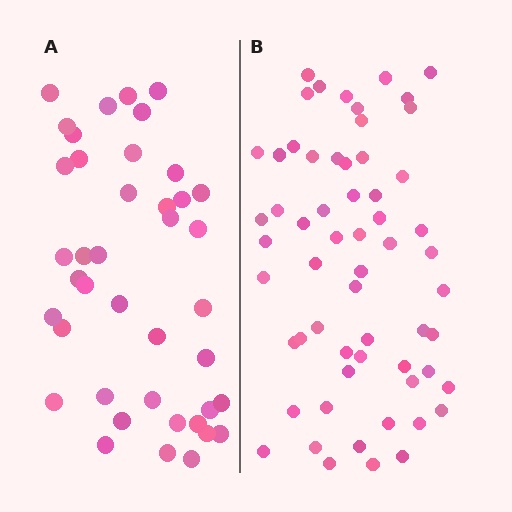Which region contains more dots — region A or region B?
Region B (the right region) has more dots.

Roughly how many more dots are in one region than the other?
Region B has approximately 20 more dots than region A.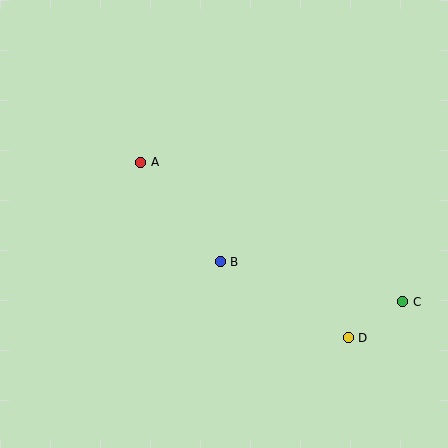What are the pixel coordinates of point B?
Point B is at (220, 262).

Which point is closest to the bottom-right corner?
Point D is closest to the bottom-right corner.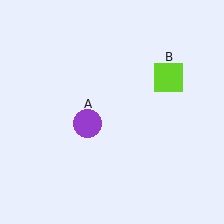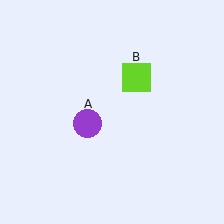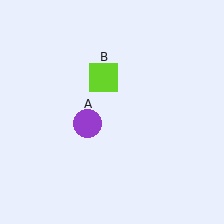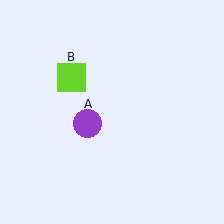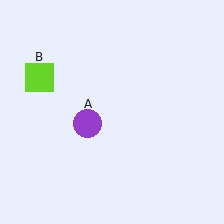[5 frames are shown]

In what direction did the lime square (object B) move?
The lime square (object B) moved left.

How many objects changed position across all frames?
1 object changed position: lime square (object B).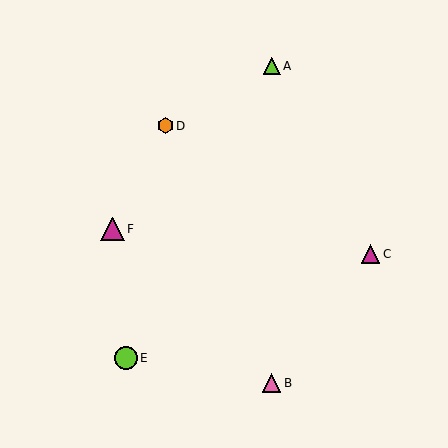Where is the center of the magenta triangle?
The center of the magenta triangle is at (113, 229).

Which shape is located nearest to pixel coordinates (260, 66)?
The lime triangle (labeled A) at (272, 66) is nearest to that location.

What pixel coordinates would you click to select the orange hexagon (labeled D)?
Click at (165, 126) to select the orange hexagon D.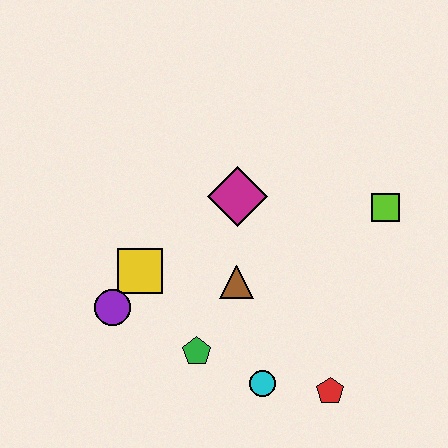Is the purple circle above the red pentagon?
Yes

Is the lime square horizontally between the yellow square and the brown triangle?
No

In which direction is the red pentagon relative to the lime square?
The red pentagon is below the lime square.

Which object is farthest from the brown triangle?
The lime square is farthest from the brown triangle.